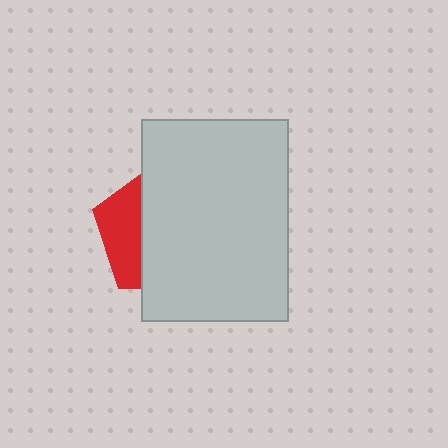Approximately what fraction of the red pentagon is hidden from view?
Roughly 69% of the red pentagon is hidden behind the light gray rectangle.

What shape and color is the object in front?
The object in front is a light gray rectangle.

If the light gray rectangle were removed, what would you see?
You would see the complete red pentagon.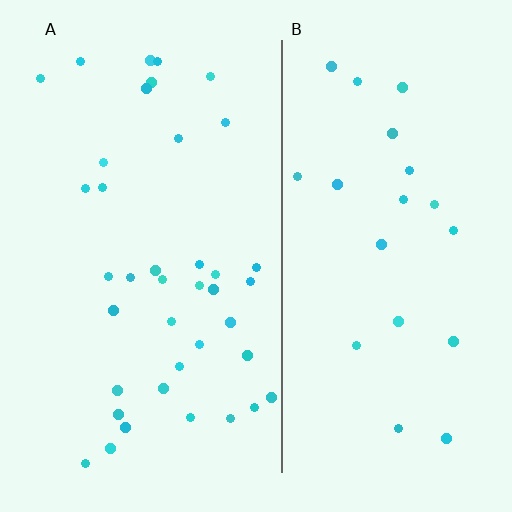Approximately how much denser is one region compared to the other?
Approximately 1.9× — region A over region B.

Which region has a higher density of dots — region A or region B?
A (the left).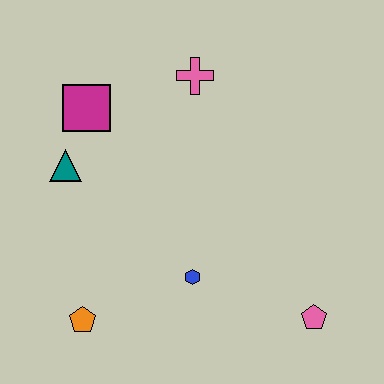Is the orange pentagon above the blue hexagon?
No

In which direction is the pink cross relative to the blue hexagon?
The pink cross is above the blue hexagon.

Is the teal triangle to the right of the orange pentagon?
No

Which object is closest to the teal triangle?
The magenta square is closest to the teal triangle.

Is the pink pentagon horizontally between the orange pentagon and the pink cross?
No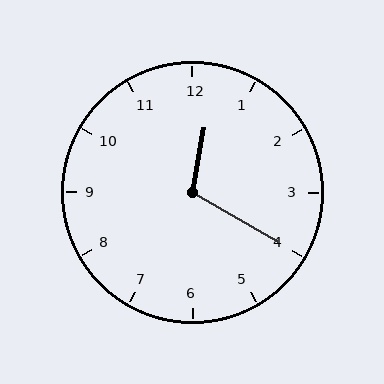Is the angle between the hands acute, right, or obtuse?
It is obtuse.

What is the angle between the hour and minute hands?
Approximately 110 degrees.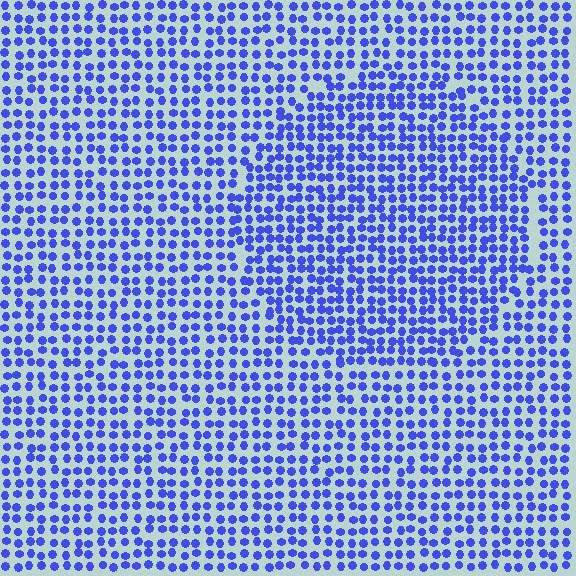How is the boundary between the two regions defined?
The boundary is defined by a change in element density (approximately 1.4x ratio). All elements are the same color, size, and shape.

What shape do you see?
I see a circle.